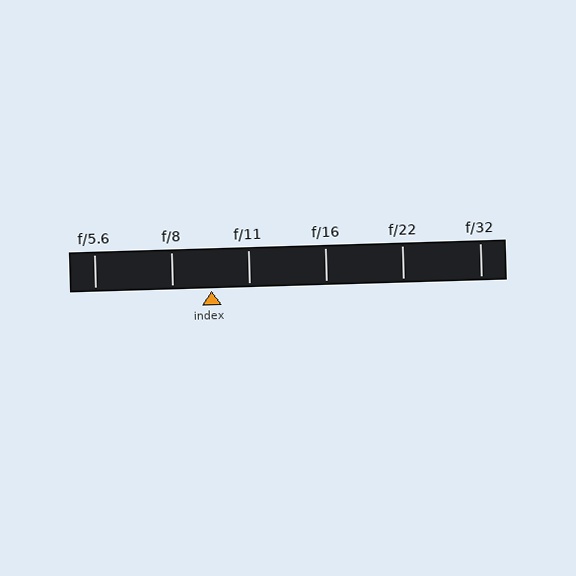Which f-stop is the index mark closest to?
The index mark is closest to f/11.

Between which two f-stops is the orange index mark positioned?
The index mark is between f/8 and f/11.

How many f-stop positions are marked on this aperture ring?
There are 6 f-stop positions marked.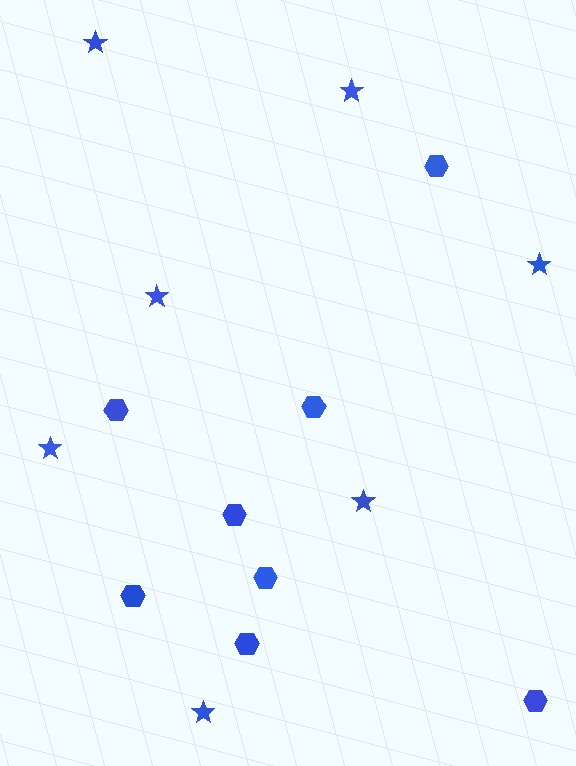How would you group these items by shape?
There are 2 groups: one group of hexagons (8) and one group of stars (7).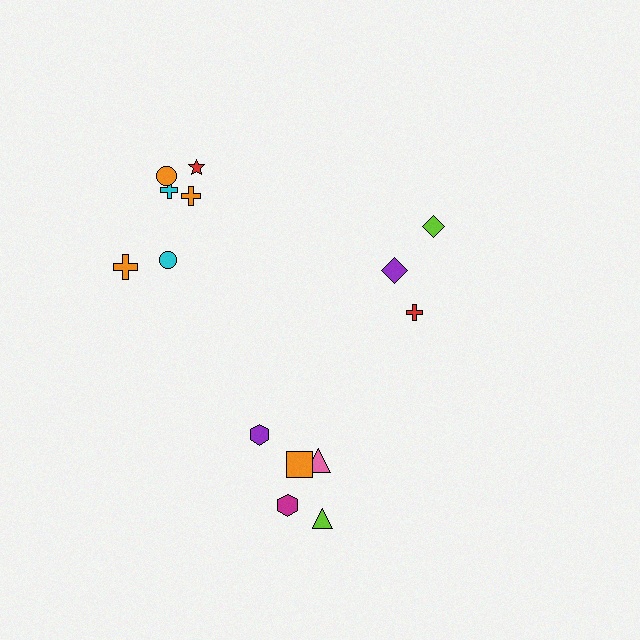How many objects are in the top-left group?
There are 6 objects.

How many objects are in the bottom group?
There are 5 objects.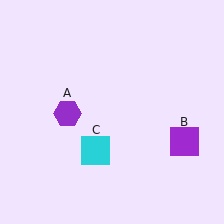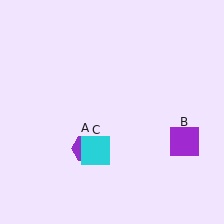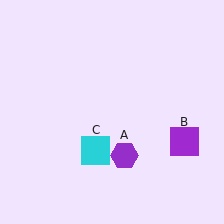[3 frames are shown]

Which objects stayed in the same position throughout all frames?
Purple square (object B) and cyan square (object C) remained stationary.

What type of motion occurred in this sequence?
The purple hexagon (object A) rotated counterclockwise around the center of the scene.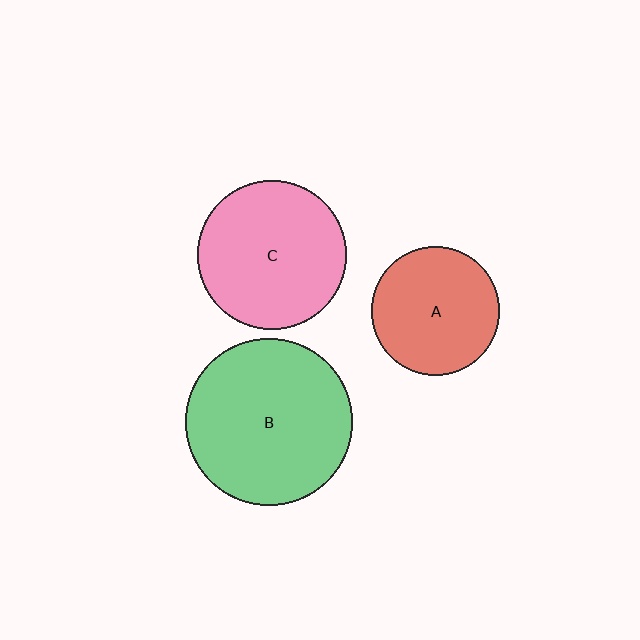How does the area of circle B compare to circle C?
Approximately 1.2 times.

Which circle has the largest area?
Circle B (green).